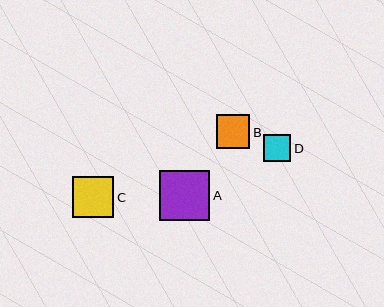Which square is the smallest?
Square D is the smallest with a size of approximately 27 pixels.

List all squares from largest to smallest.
From largest to smallest: A, C, B, D.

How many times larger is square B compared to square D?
Square B is approximately 1.2 times the size of square D.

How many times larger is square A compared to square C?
Square A is approximately 1.2 times the size of square C.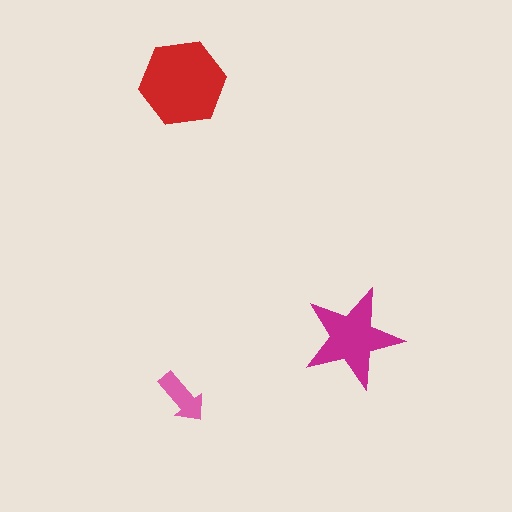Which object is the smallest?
The pink arrow.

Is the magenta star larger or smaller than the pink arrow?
Larger.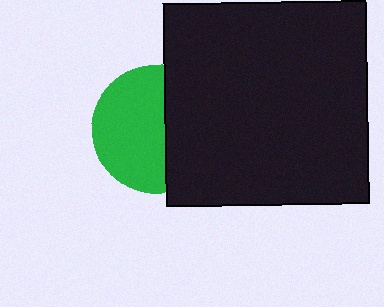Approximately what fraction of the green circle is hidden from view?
Roughly 41% of the green circle is hidden behind the black square.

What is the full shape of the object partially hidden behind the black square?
The partially hidden object is a green circle.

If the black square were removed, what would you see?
You would see the complete green circle.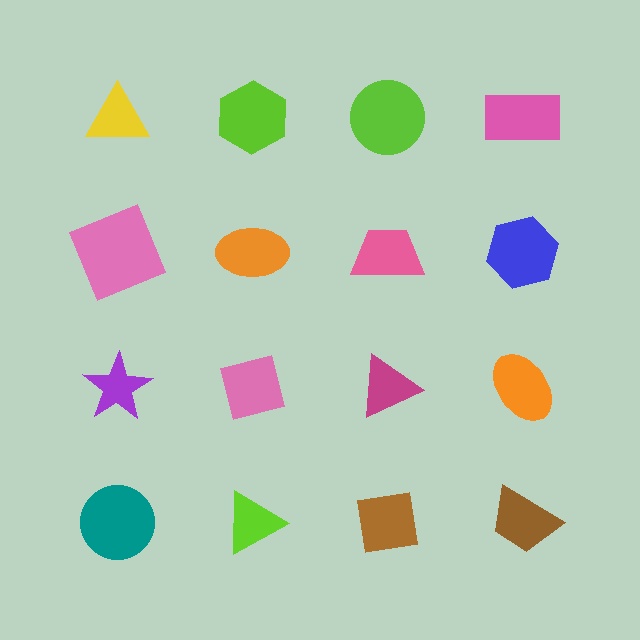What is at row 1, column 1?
A yellow triangle.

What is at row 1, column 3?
A lime circle.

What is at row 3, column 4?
An orange ellipse.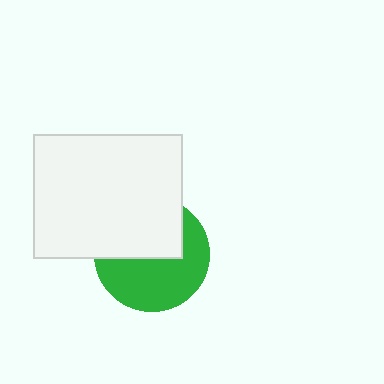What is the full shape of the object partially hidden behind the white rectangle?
The partially hidden object is a green circle.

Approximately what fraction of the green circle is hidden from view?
Roughly 46% of the green circle is hidden behind the white rectangle.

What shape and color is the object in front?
The object in front is a white rectangle.